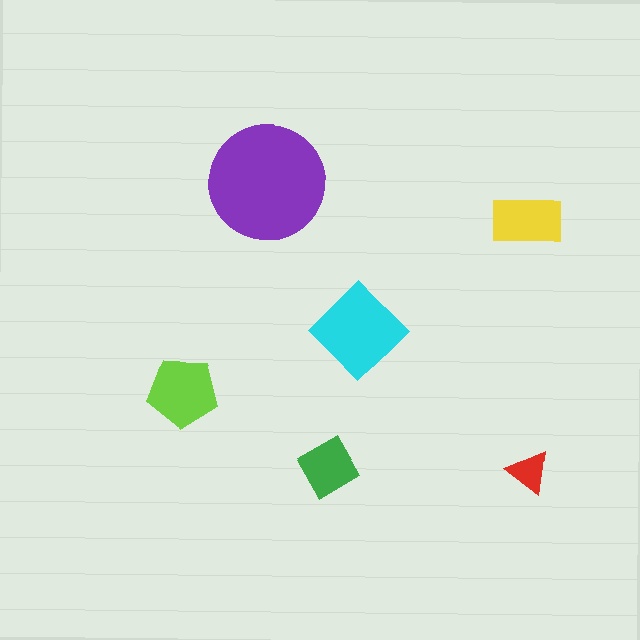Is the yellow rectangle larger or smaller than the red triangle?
Larger.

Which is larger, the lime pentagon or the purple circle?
The purple circle.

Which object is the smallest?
The red triangle.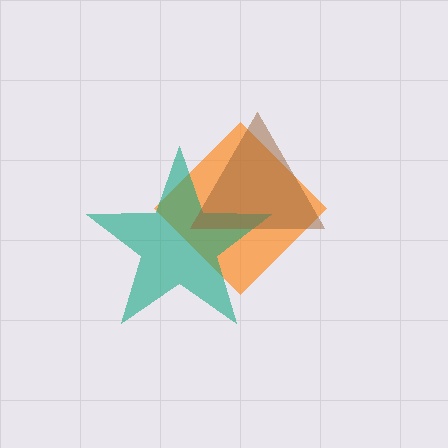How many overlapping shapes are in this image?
There are 3 overlapping shapes in the image.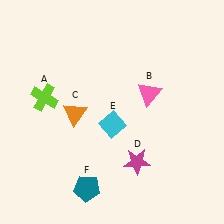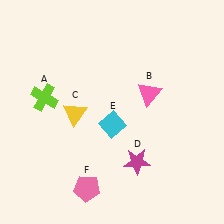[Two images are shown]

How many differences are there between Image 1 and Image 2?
There are 2 differences between the two images.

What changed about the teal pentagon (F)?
In Image 1, F is teal. In Image 2, it changed to pink.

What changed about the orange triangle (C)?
In Image 1, C is orange. In Image 2, it changed to yellow.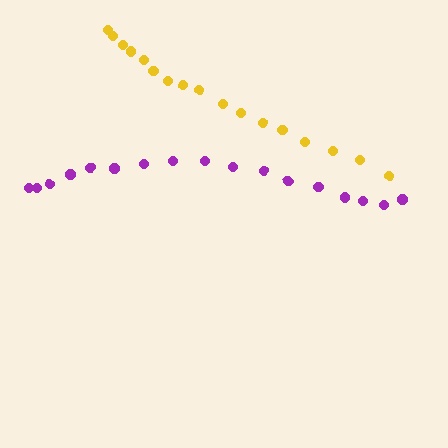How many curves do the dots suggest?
There are 2 distinct paths.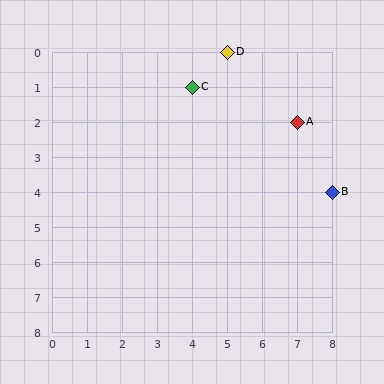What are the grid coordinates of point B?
Point B is at grid coordinates (8, 4).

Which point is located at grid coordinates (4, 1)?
Point C is at (4, 1).